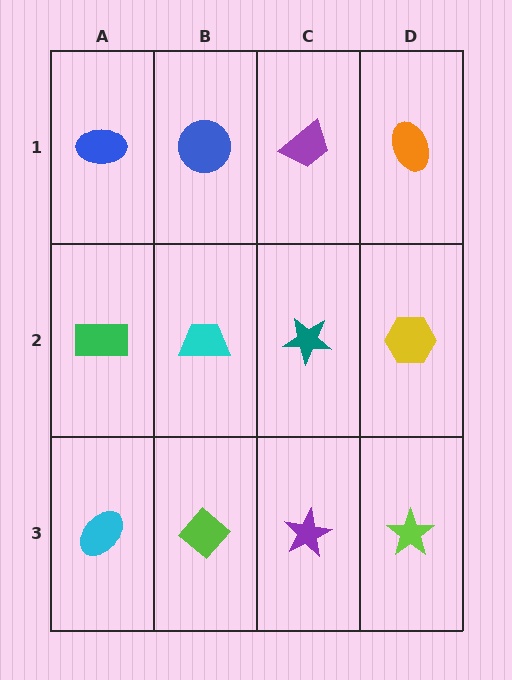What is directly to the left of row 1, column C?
A blue circle.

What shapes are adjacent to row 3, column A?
A green rectangle (row 2, column A), a lime diamond (row 3, column B).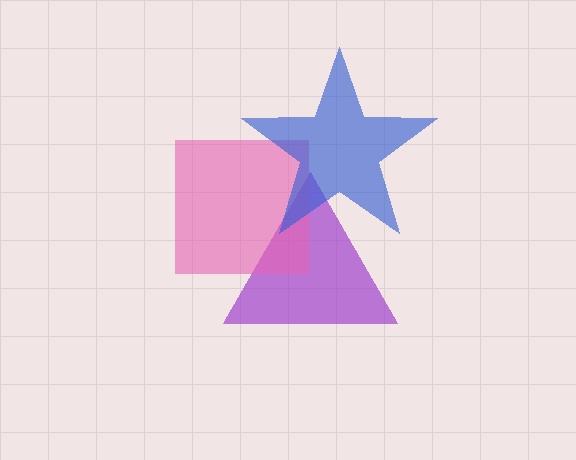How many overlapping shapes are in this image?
There are 3 overlapping shapes in the image.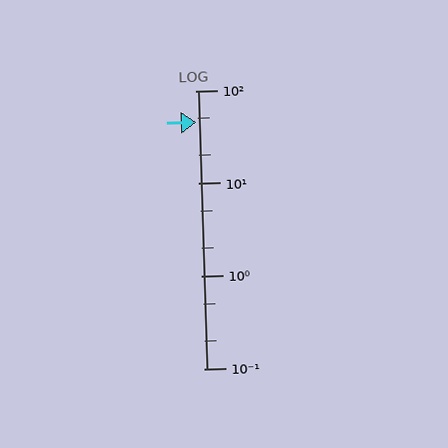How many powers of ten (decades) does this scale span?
The scale spans 3 decades, from 0.1 to 100.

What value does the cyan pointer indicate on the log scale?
The pointer indicates approximately 46.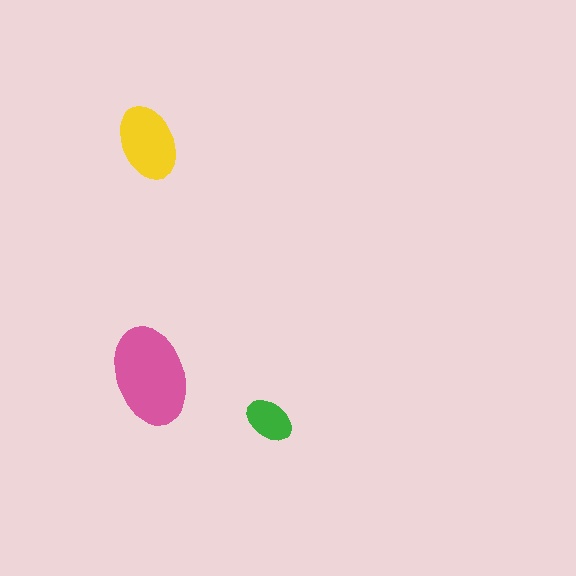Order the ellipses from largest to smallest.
the pink one, the yellow one, the green one.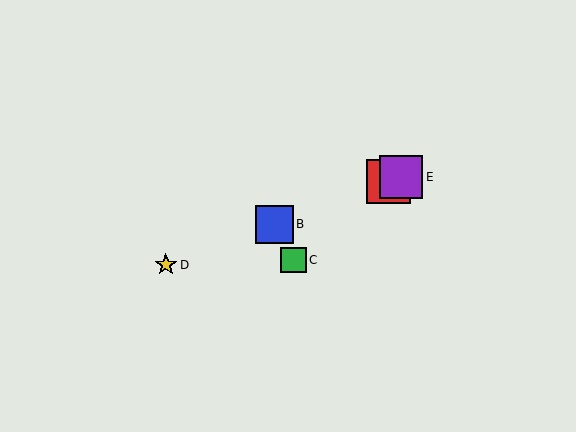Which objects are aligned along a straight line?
Objects A, B, D, E are aligned along a straight line.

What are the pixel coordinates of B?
Object B is at (274, 224).